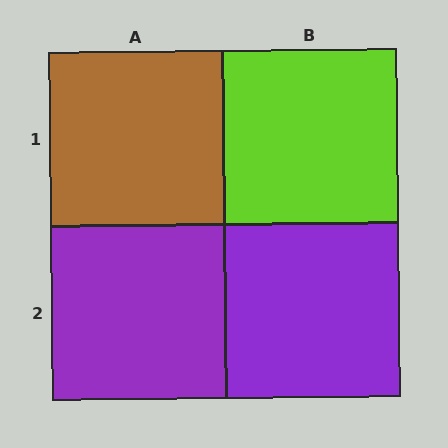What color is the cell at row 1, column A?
Brown.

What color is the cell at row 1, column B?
Lime.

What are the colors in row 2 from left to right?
Purple, purple.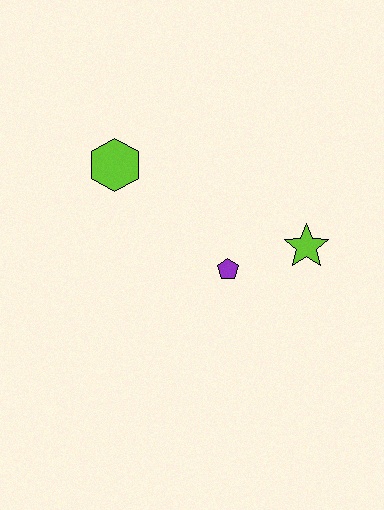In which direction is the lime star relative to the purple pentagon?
The lime star is to the right of the purple pentagon.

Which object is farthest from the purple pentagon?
The lime hexagon is farthest from the purple pentagon.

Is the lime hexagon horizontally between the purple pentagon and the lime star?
No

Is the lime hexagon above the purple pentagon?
Yes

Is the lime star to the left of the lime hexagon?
No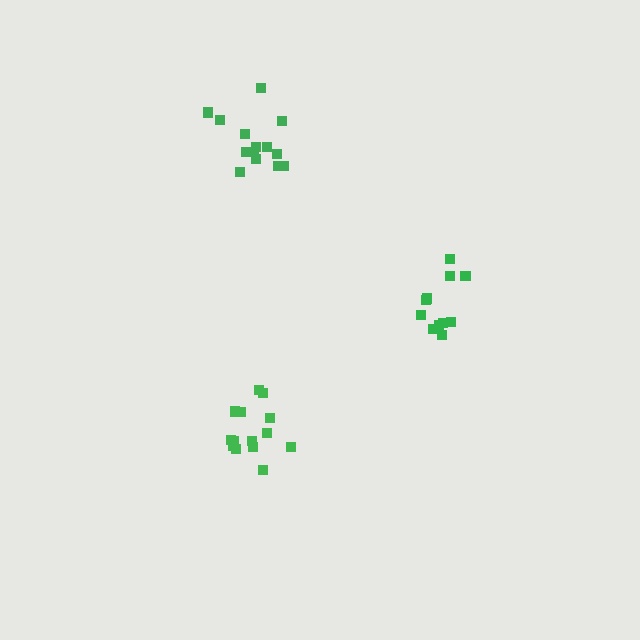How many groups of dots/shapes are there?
There are 3 groups.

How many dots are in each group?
Group 1: 11 dots, Group 2: 14 dots, Group 3: 14 dots (39 total).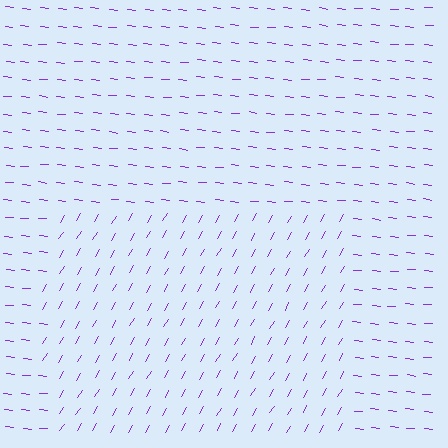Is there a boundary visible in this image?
Yes, there is a texture boundary formed by a change in line orientation.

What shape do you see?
I see a rectangle.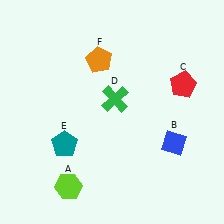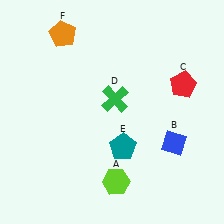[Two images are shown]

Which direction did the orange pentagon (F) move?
The orange pentagon (F) moved left.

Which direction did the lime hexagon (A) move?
The lime hexagon (A) moved right.